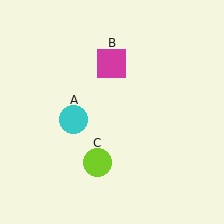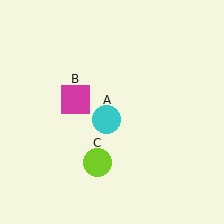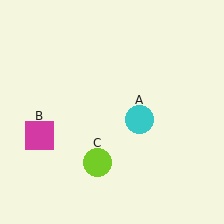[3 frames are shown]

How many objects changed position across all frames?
2 objects changed position: cyan circle (object A), magenta square (object B).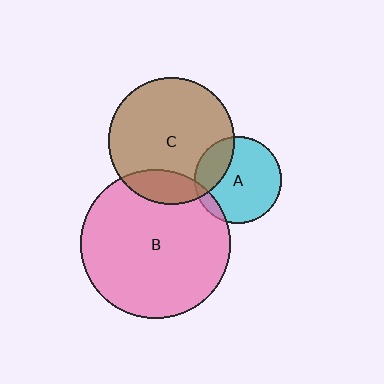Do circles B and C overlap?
Yes.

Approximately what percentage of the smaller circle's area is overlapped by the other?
Approximately 15%.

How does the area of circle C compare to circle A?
Approximately 2.1 times.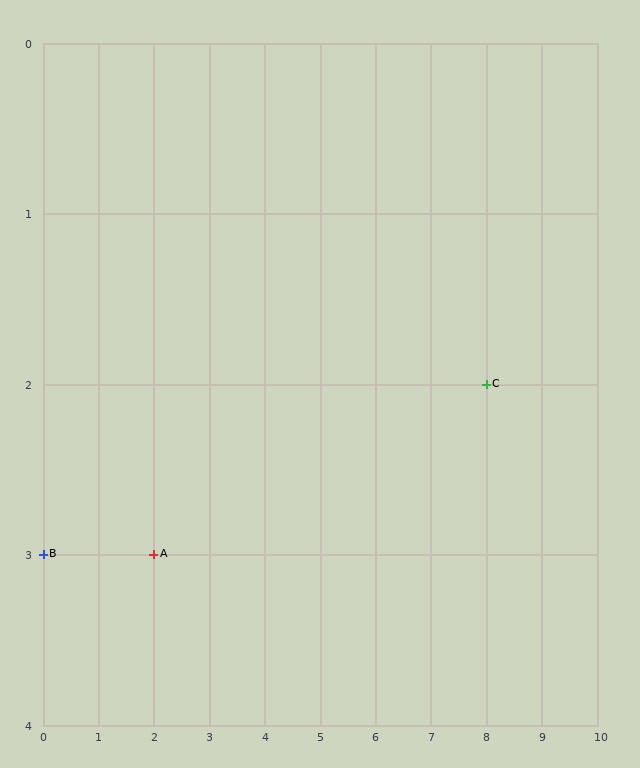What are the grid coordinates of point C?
Point C is at grid coordinates (8, 2).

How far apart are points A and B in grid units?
Points A and B are 2 columns apart.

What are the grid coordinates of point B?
Point B is at grid coordinates (0, 3).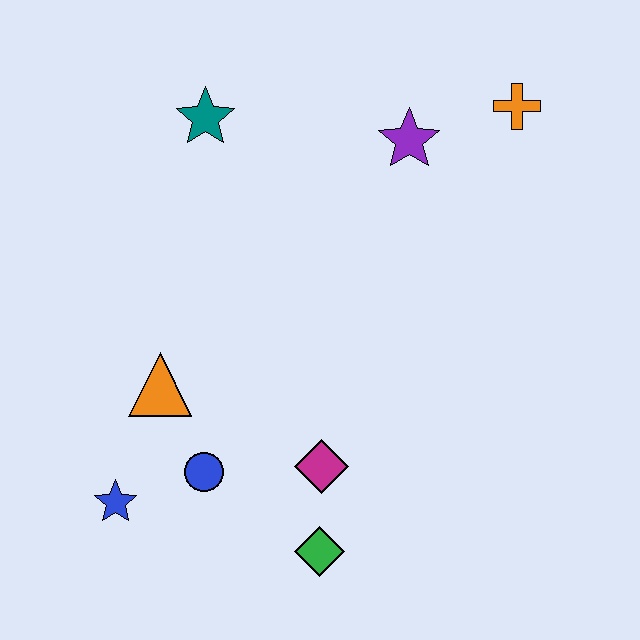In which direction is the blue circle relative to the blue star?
The blue circle is to the right of the blue star.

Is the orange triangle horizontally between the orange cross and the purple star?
No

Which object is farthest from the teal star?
The green diamond is farthest from the teal star.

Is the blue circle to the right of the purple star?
No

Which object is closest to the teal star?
The purple star is closest to the teal star.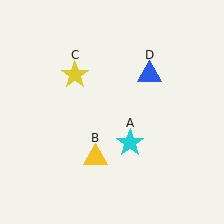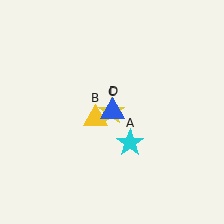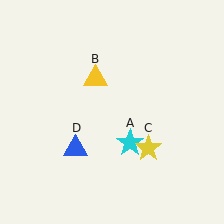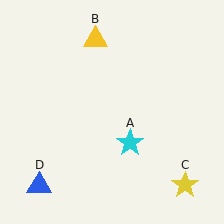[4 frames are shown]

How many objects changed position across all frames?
3 objects changed position: yellow triangle (object B), yellow star (object C), blue triangle (object D).